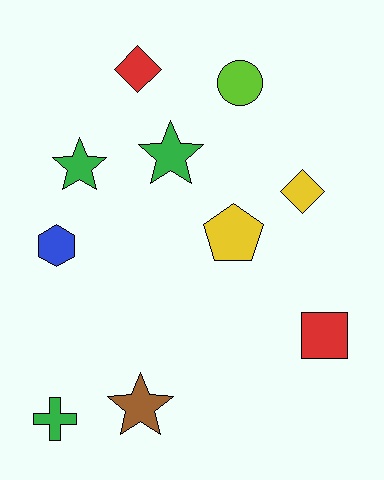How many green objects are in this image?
There are 3 green objects.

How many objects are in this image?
There are 10 objects.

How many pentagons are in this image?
There is 1 pentagon.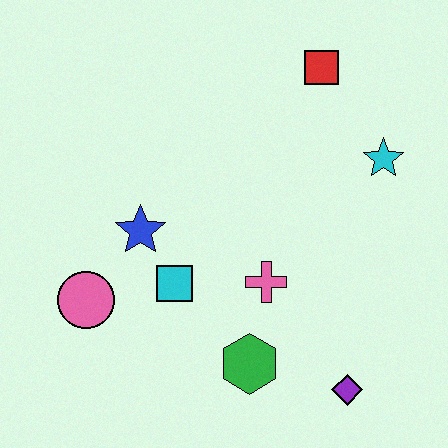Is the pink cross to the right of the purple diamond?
No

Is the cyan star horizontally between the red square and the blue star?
No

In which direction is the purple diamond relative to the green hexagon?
The purple diamond is to the right of the green hexagon.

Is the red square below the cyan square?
No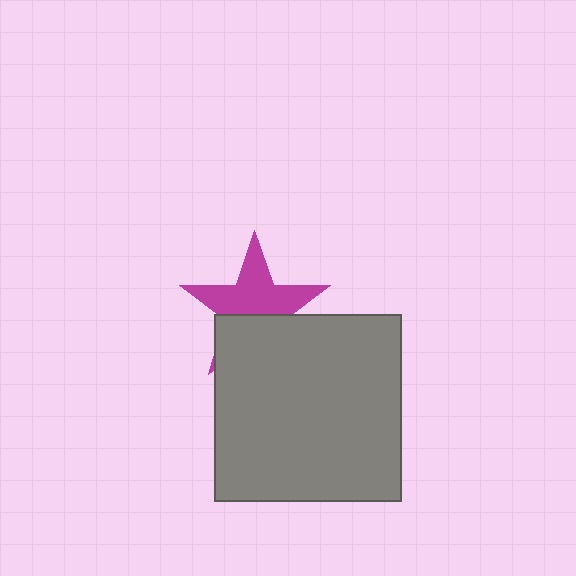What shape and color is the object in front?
The object in front is a gray square.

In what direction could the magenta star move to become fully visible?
The magenta star could move up. That would shift it out from behind the gray square entirely.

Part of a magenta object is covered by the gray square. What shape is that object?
It is a star.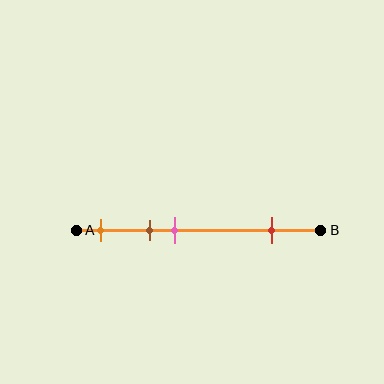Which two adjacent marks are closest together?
The brown and pink marks are the closest adjacent pair.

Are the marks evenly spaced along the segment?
No, the marks are not evenly spaced.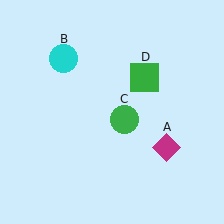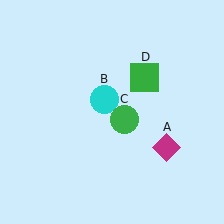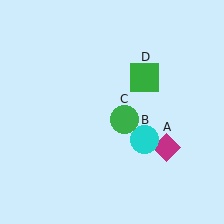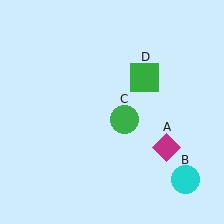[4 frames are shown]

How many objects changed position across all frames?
1 object changed position: cyan circle (object B).